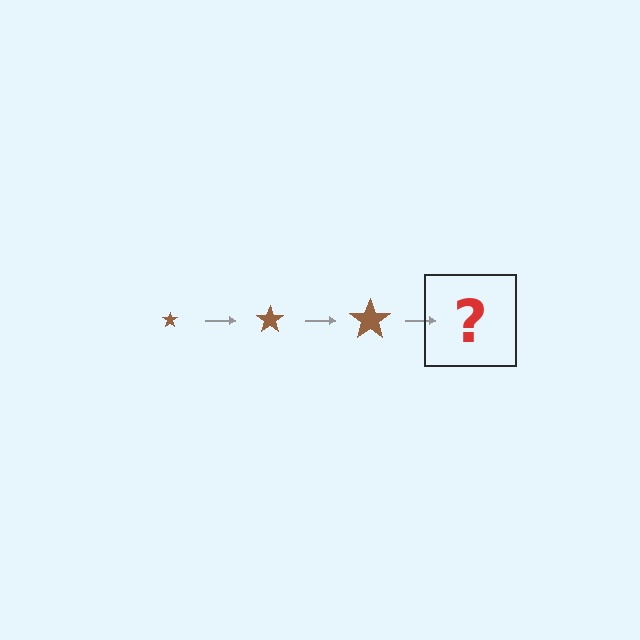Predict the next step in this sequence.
The next step is a brown star, larger than the previous one.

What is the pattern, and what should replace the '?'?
The pattern is that the star gets progressively larger each step. The '?' should be a brown star, larger than the previous one.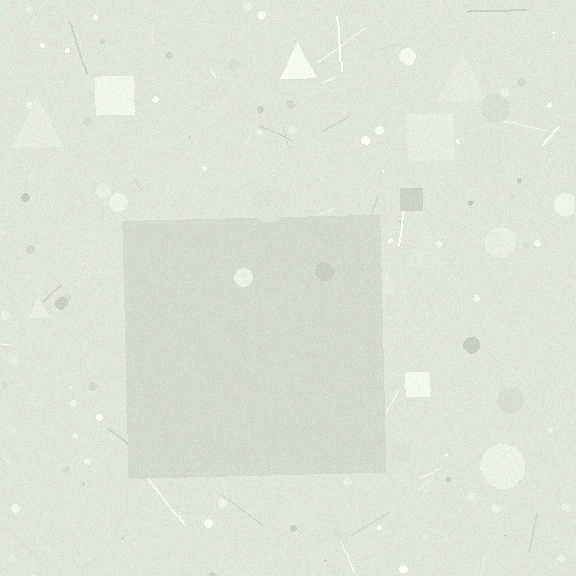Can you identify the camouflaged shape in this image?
The camouflaged shape is a square.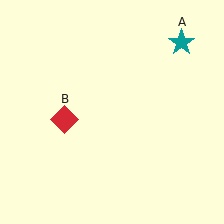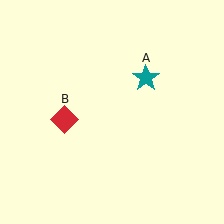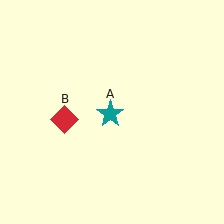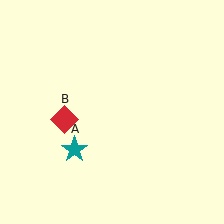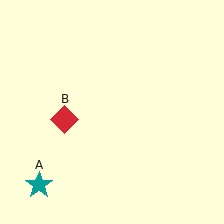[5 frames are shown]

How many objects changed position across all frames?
1 object changed position: teal star (object A).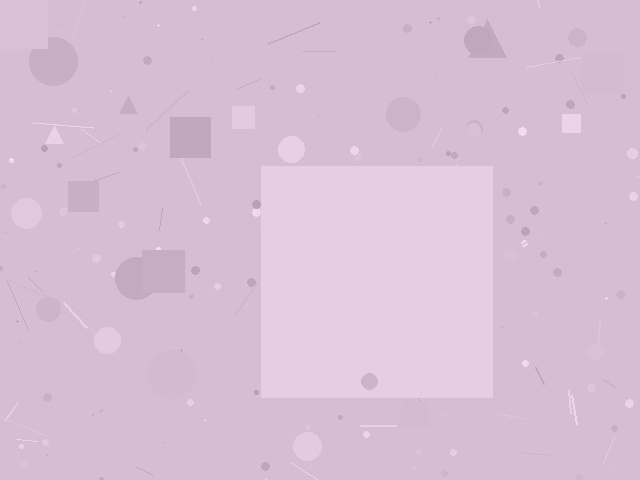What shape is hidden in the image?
A square is hidden in the image.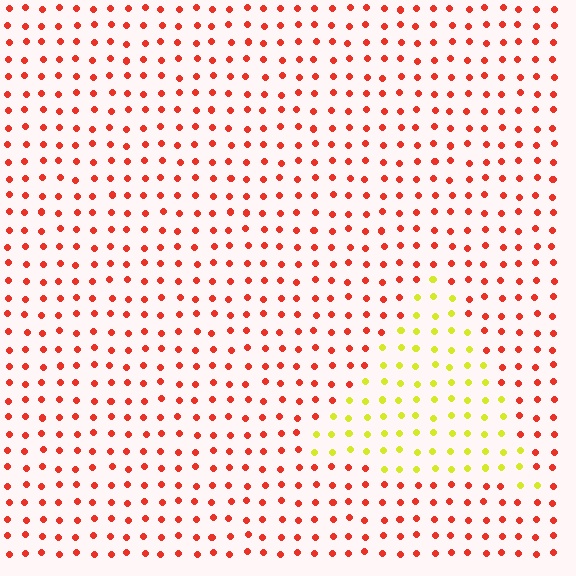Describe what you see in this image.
The image is filled with small red elements in a uniform arrangement. A triangle-shaped region is visible where the elements are tinted to a slightly different hue, forming a subtle color boundary.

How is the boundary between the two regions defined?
The boundary is defined purely by a slight shift in hue (about 64 degrees). Spacing, size, and orientation are identical on both sides.